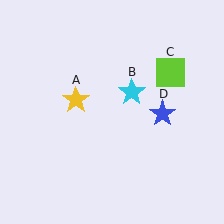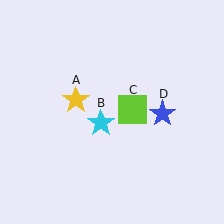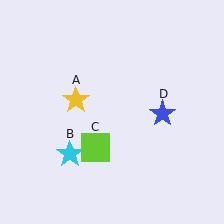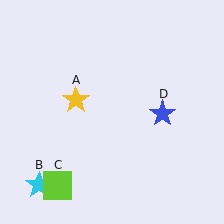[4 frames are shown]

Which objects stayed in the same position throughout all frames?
Yellow star (object A) and blue star (object D) remained stationary.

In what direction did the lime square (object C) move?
The lime square (object C) moved down and to the left.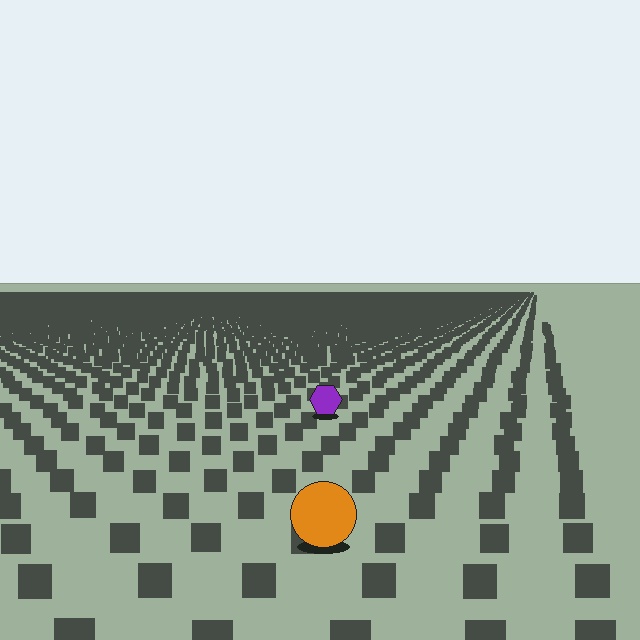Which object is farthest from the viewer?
The purple hexagon is farthest from the viewer. It appears smaller and the ground texture around it is denser.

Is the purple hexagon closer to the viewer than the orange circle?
No. The orange circle is closer — you can tell from the texture gradient: the ground texture is coarser near it.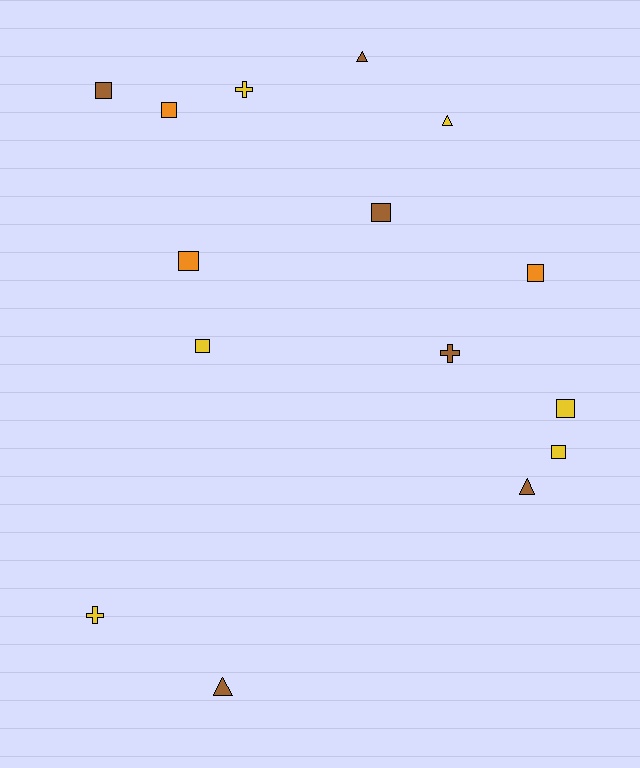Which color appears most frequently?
Brown, with 6 objects.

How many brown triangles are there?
There are 3 brown triangles.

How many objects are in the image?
There are 15 objects.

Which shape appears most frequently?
Square, with 8 objects.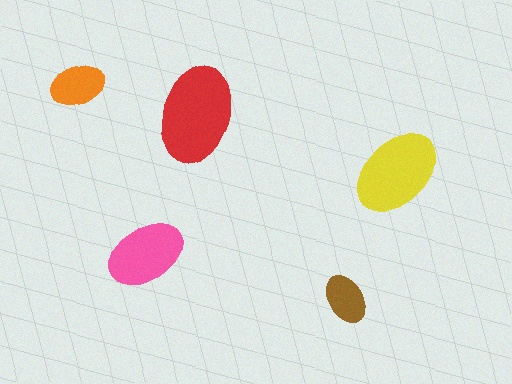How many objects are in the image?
There are 5 objects in the image.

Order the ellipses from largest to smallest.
the red one, the yellow one, the pink one, the orange one, the brown one.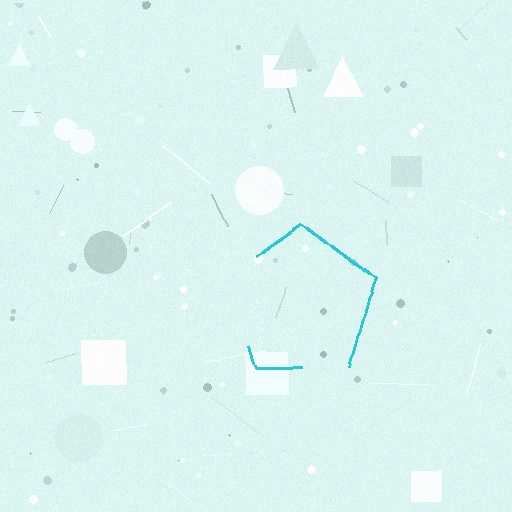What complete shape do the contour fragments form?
The contour fragments form a pentagon.